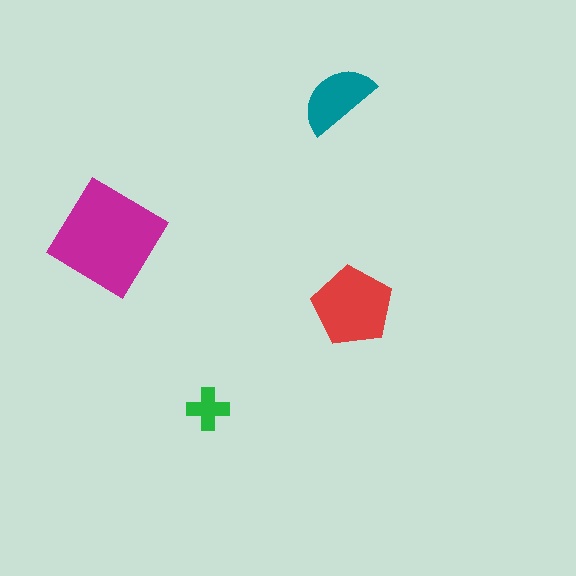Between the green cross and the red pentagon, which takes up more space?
The red pentagon.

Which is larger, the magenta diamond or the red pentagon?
The magenta diamond.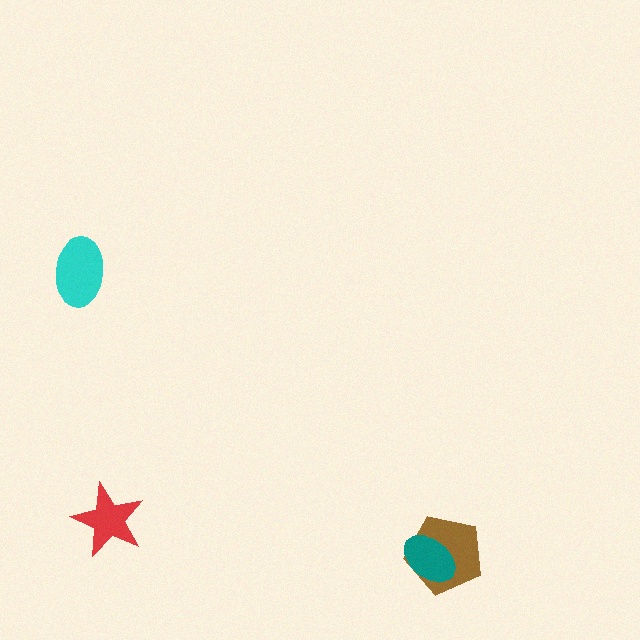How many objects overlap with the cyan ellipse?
0 objects overlap with the cyan ellipse.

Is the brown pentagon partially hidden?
Yes, it is partially covered by another shape.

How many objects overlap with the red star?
0 objects overlap with the red star.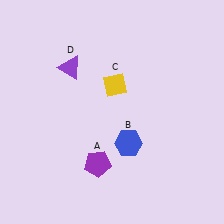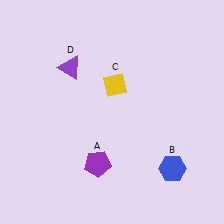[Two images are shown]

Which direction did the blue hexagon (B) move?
The blue hexagon (B) moved right.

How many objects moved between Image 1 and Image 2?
1 object moved between the two images.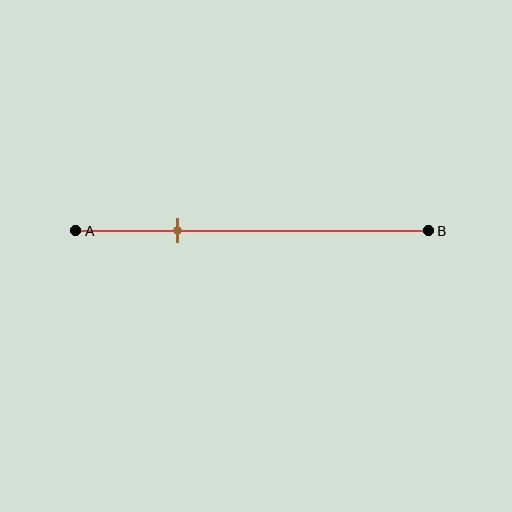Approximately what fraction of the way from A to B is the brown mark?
The brown mark is approximately 30% of the way from A to B.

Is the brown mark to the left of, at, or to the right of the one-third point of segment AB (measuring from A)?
The brown mark is to the left of the one-third point of segment AB.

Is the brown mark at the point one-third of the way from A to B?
No, the mark is at about 30% from A, not at the 33% one-third point.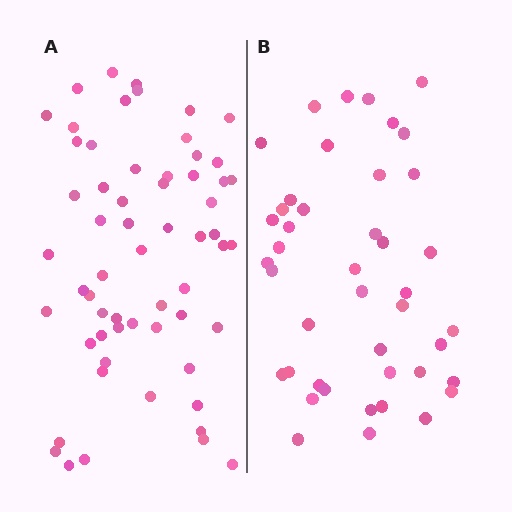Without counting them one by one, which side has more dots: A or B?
Region A (the left region) has more dots.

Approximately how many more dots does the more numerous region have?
Region A has approximately 15 more dots than region B.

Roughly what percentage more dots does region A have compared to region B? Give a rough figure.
About 40% more.